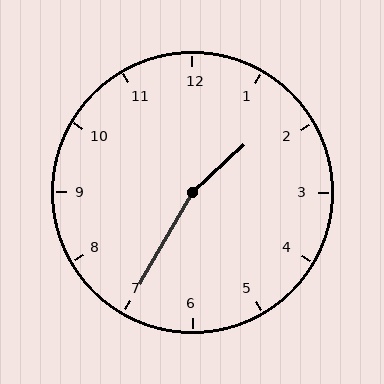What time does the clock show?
1:35.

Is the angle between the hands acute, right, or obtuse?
It is obtuse.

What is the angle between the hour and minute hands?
Approximately 162 degrees.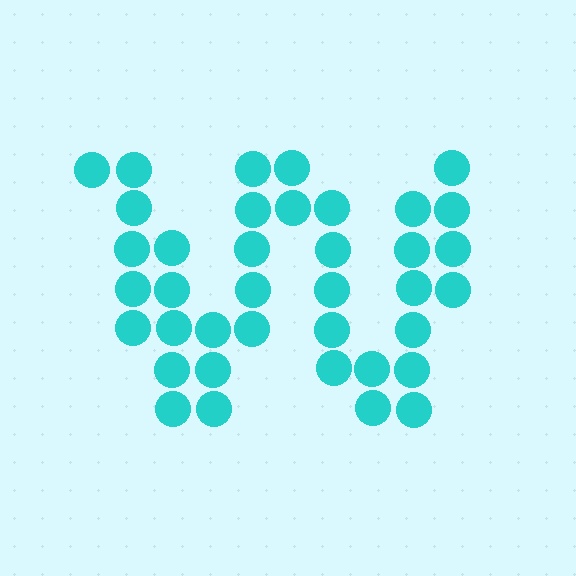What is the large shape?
The large shape is the letter W.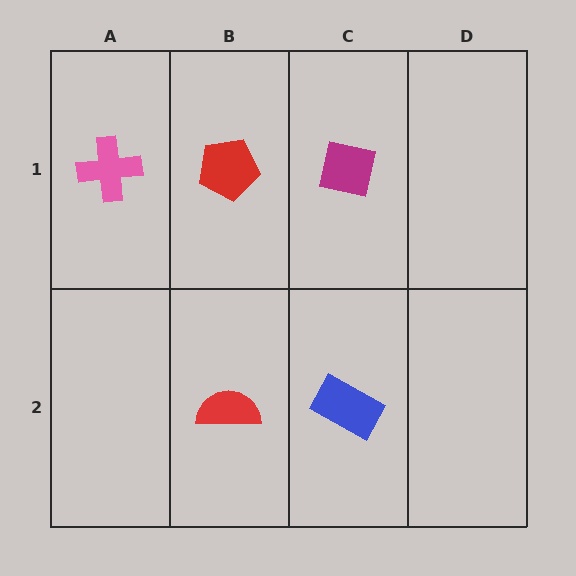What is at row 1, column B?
A red pentagon.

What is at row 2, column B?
A red semicircle.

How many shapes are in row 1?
3 shapes.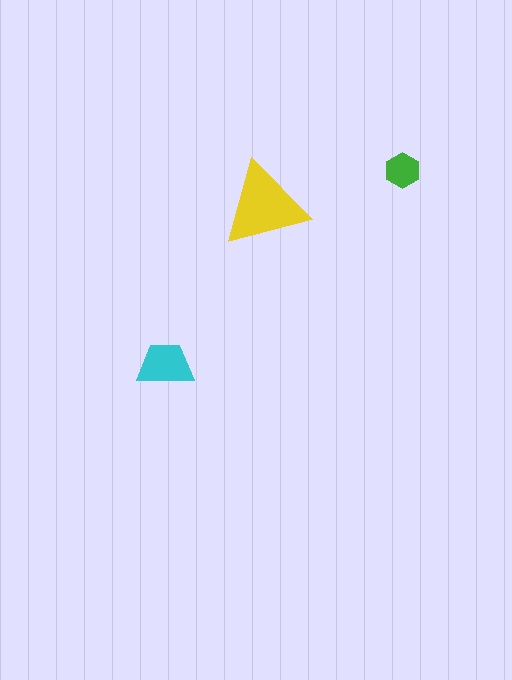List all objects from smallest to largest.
The green hexagon, the cyan trapezoid, the yellow triangle.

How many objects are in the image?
There are 3 objects in the image.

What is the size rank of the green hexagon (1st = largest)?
3rd.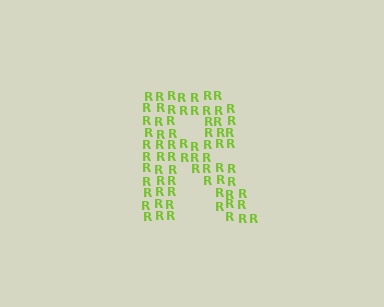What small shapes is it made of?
It is made of small letter R's.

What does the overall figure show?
The overall figure shows the letter R.